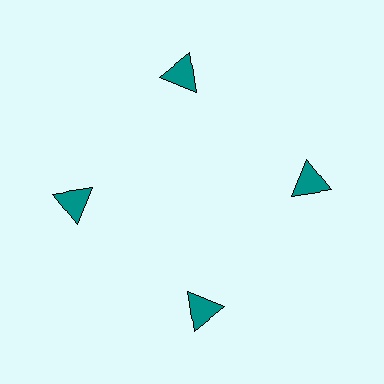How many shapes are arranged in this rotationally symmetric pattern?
There are 4 shapes, arranged in 4 groups of 1.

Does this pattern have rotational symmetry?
Yes, this pattern has 4-fold rotational symmetry. It looks the same after rotating 90 degrees around the center.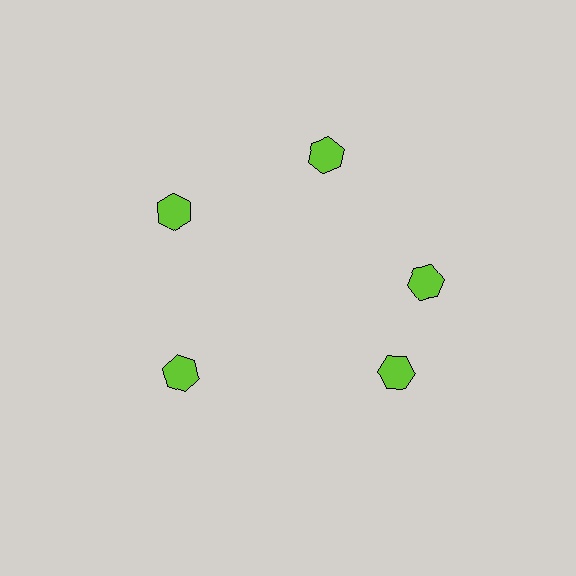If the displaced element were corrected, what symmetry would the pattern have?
It would have 5-fold rotational symmetry — the pattern would map onto itself every 72 degrees.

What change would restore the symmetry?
The symmetry would be restored by rotating it back into even spacing with its neighbors so that all 5 hexagons sit at equal angles and equal distance from the center.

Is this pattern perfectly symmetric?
No. The 5 lime hexagons are arranged in a ring, but one element near the 5 o'clock position is rotated out of alignment along the ring, breaking the 5-fold rotational symmetry.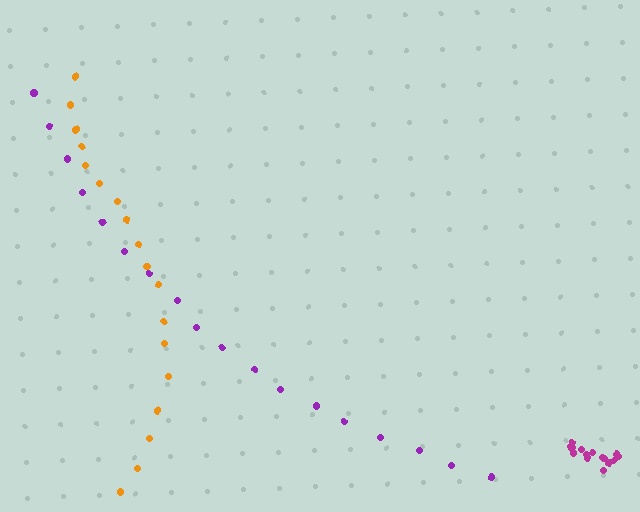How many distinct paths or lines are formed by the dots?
There are 3 distinct paths.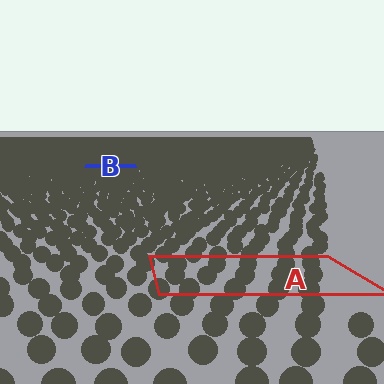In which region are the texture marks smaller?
The texture marks are smaller in region B, because it is farther away.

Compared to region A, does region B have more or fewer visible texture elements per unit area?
Region B has more texture elements per unit area — they are packed more densely because it is farther away.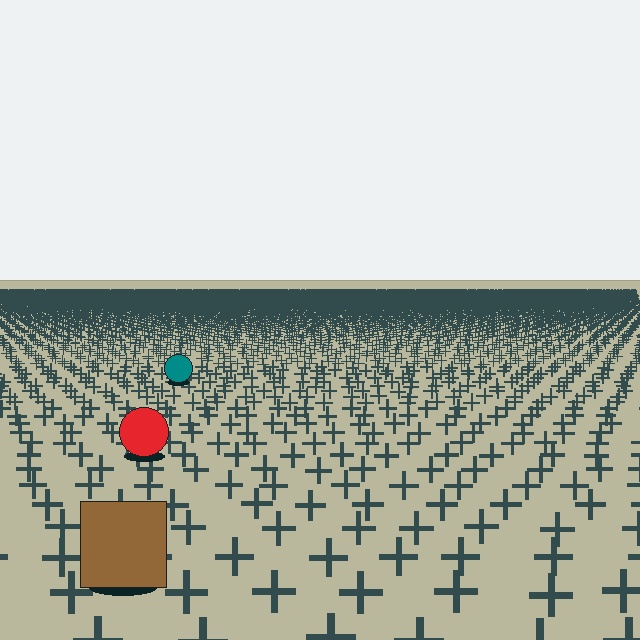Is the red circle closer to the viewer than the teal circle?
Yes. The red circle is closer — you can tell from the texture gradient: the ground texture is coarser near it.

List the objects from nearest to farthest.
From nearest to farthest: the brown square, the red circle, the teal circle.